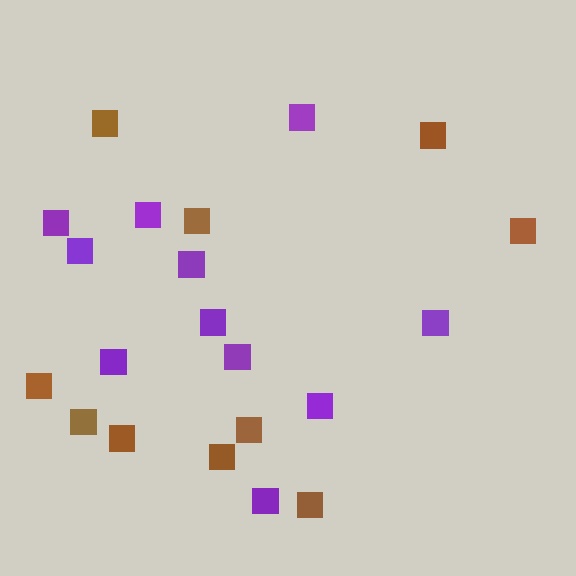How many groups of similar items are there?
There are 2 groups: one group of brown squares (10) and one group of purple squares (11).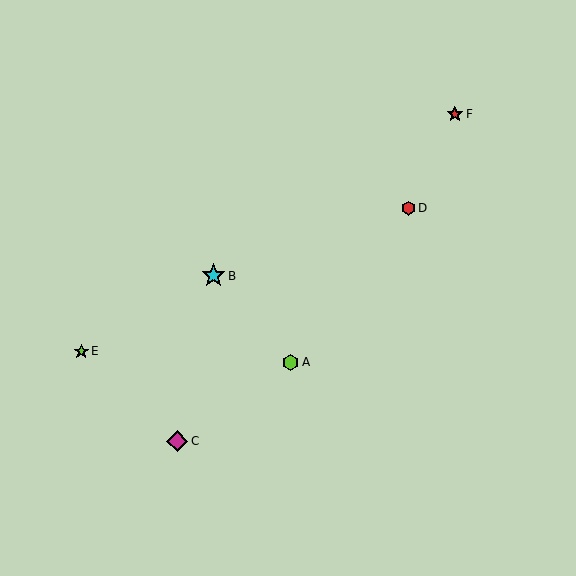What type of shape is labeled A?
Shape A is a lime hexagon.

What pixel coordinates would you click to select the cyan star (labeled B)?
Click at (213, 276) to select the cyan star B.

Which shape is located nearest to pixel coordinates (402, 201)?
The red hexagon (labeled D) at (408, 208) is nearest to that location.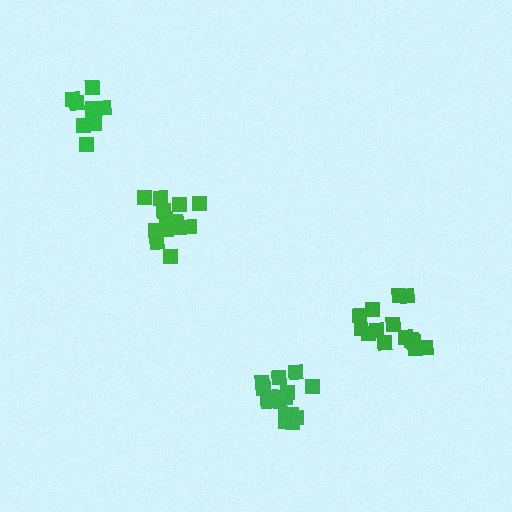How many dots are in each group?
Group 1: 15 dots, Group 2: 15 dots, Group 3: 14 dots, Group 4: 10 dots (54 total).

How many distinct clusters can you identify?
There are 4 distinct clusters.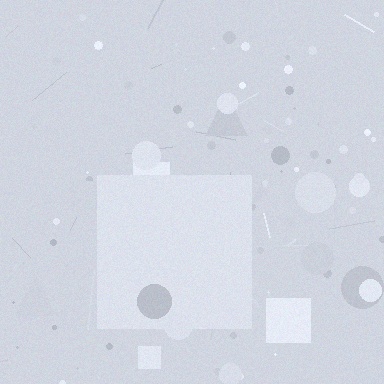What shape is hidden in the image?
A square is hidden in the image.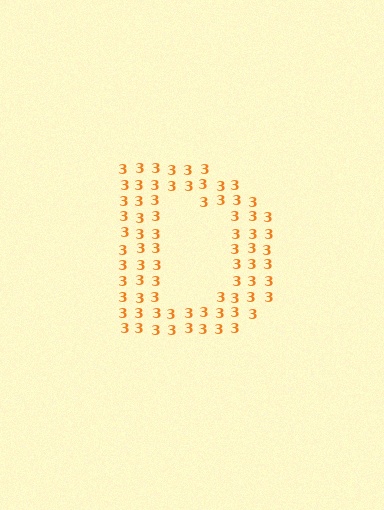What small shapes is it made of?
It is made of small digit 3's.